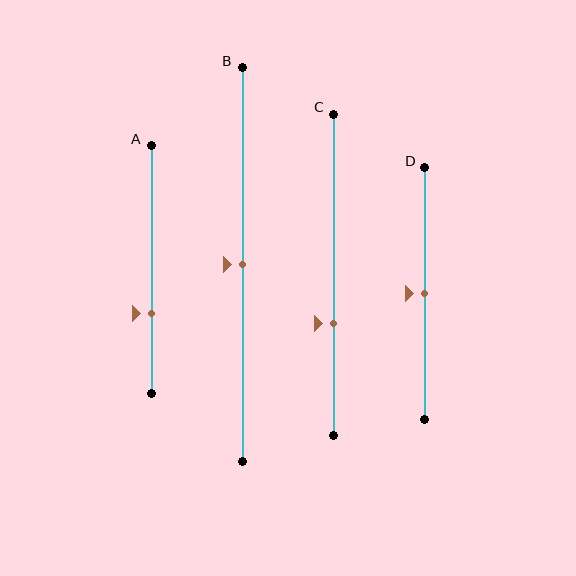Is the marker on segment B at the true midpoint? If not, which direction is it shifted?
Yes, the marker on segment B is at the true midpoint.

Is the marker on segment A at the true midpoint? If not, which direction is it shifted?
No, the marker on segment A is shifted downward by about 18% of the segment length.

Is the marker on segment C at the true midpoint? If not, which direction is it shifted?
No, the marker on segment C is shifted downward by about 15% of the segment length.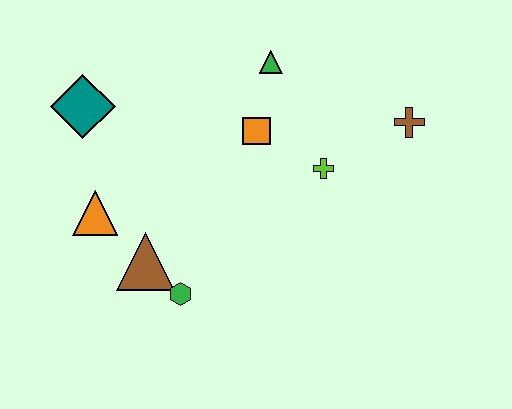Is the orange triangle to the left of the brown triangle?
Yes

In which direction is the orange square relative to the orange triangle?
The orange square is to the right of the orange triangle.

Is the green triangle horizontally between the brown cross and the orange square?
Yes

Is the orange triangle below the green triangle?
Yes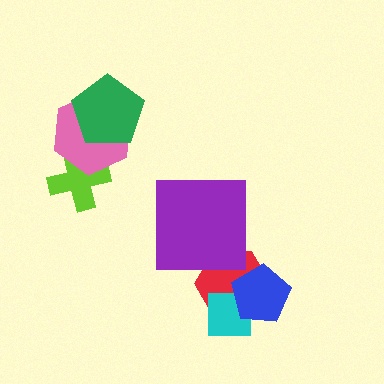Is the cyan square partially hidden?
Yes, it is partially covered by another shape.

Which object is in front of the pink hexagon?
The green pentagon is in front of the pink hexagon.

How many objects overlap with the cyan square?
2 objects overlap with the cyan square.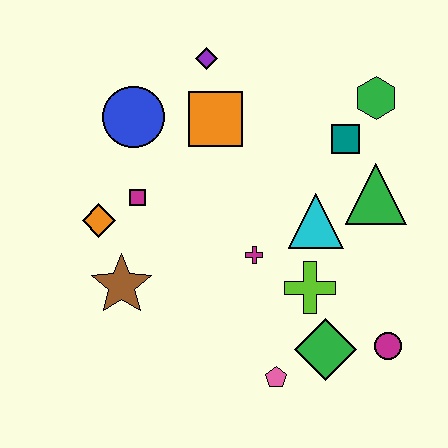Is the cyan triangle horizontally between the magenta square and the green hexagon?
Yes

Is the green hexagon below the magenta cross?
No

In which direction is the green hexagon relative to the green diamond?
The green hexagon is above the green diamond.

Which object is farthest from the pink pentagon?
The purple diamond is farthest from the pink pentagon.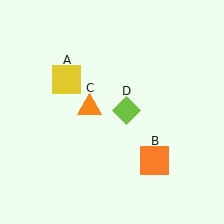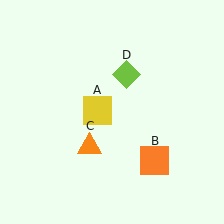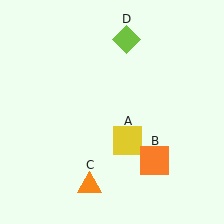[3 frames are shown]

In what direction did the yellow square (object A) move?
The yellow square (object A) moved down and to the right.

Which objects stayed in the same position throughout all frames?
Orange square (object B) remained stationary.